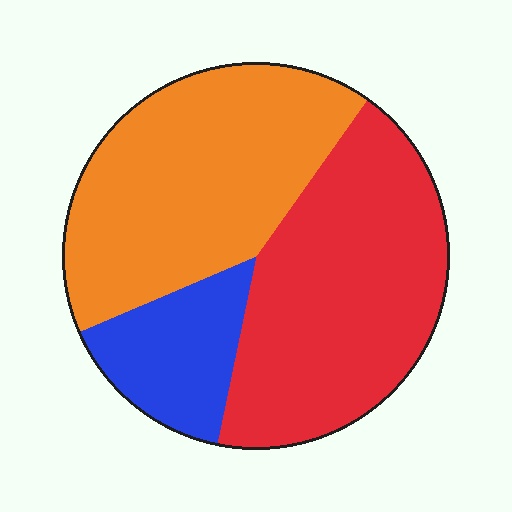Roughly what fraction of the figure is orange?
Orange covers around 40% of the figure.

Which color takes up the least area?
Blue, at roughly 15%.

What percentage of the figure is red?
Red covers 43% of the figure.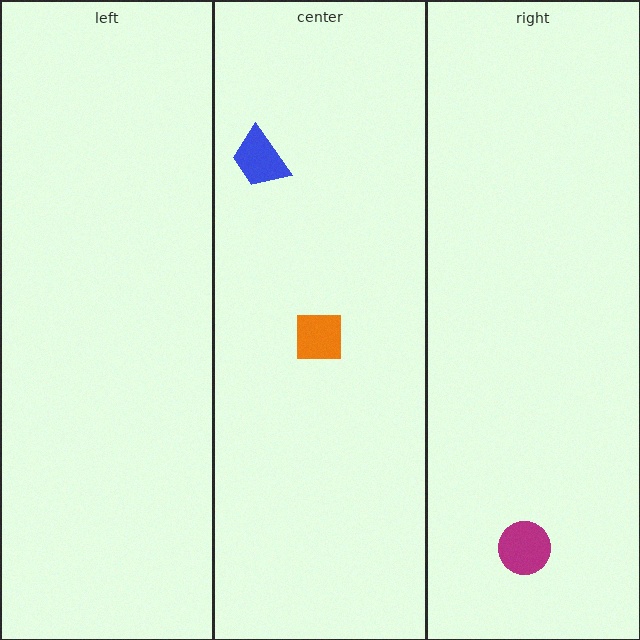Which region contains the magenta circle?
The right region.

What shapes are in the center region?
The blue trapezoid, the orange square.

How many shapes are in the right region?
1.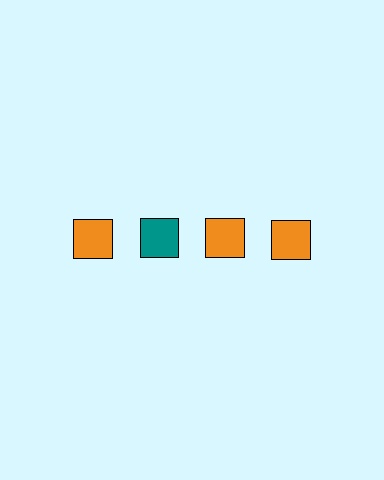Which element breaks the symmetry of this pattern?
The teal square in the top row, second from left column breaks the symmetry. All other shapes are orange squares.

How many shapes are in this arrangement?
There are 4 shapes arranged in a grid pattern.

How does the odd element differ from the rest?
It has a different color: teal instead of orange.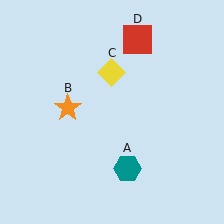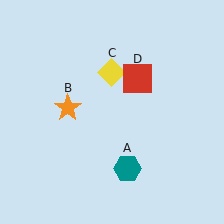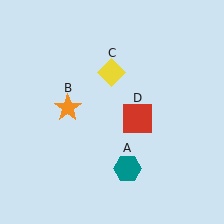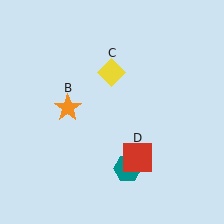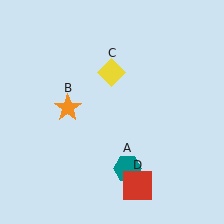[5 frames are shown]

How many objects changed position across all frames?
1 object changed position: red square (object D).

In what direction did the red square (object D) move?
The red square (object D) moved down.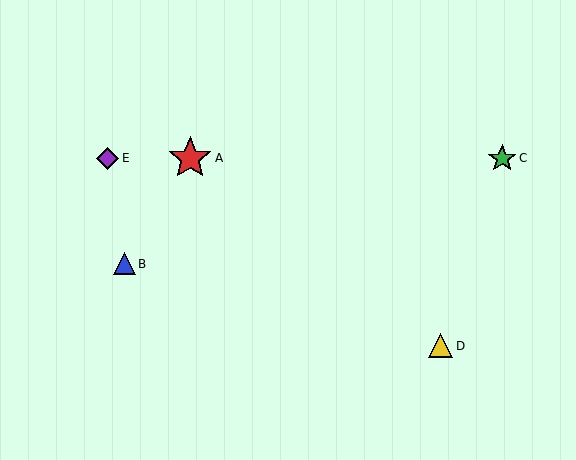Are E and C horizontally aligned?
Yes, both are at y≈158.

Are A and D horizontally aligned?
No, A is at y≈158 and D is at y≈346.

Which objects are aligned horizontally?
Objects A, C, E are aligned horizontally.